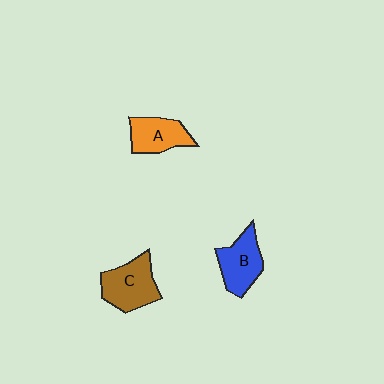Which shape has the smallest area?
Shape A (orange).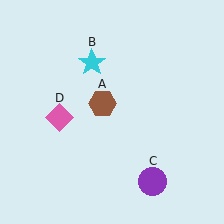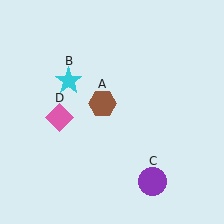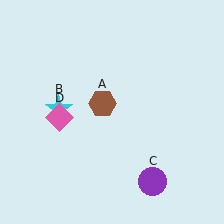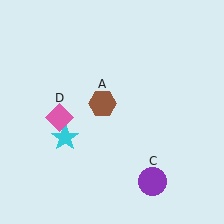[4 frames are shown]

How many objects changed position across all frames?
1 object changed position: cyan star (object B).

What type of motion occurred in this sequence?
The cyan star (object B) rotated counterclockwise around the center of the scene.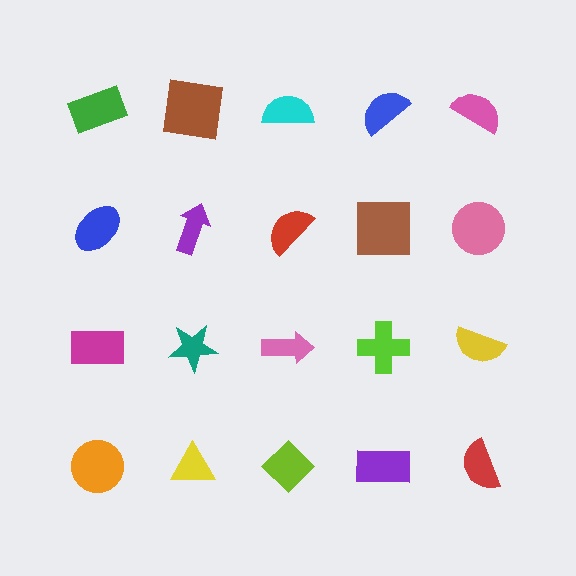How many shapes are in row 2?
5 shapes.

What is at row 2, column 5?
A pink circle.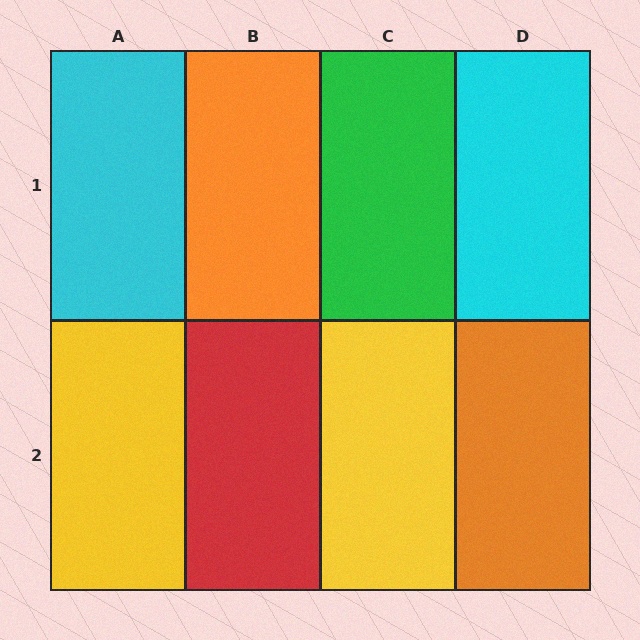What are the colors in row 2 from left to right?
Yellow, red, yellow, orange.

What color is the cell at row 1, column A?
Cyan.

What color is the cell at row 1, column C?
Green.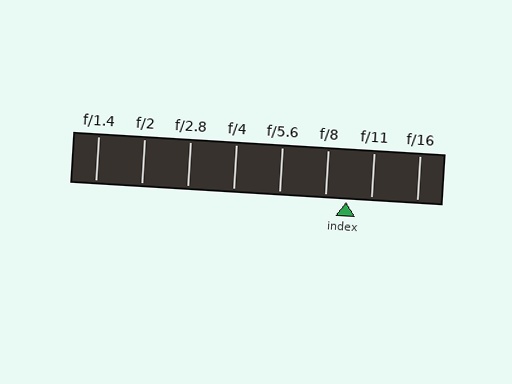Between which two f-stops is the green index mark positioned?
The index mark is between f/8 and f/11.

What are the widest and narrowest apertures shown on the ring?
The widest aperture shown is f/1.4 and the narrowest is f/16.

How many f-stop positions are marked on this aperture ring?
There are 8 f-stop positions marked.